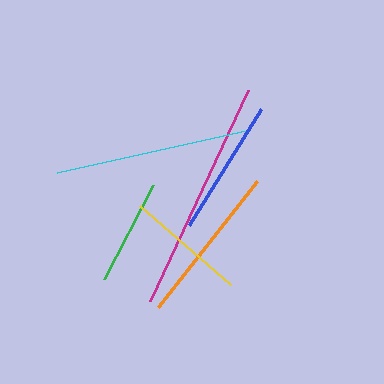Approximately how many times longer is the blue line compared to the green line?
The blue line is approximately 1.3 times the length of the green line.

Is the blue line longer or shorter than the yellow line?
The blue line is longer than the yellow line.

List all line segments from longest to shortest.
From longest to shortest: magenta, cyan, orange, blue, yellow, green.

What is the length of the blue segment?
The blue segment is approximately 137 pixels long.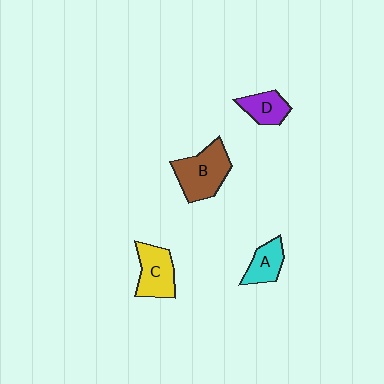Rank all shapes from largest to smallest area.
From largest to smallest: B (brown), C (yellow), A (cyan), D (purple).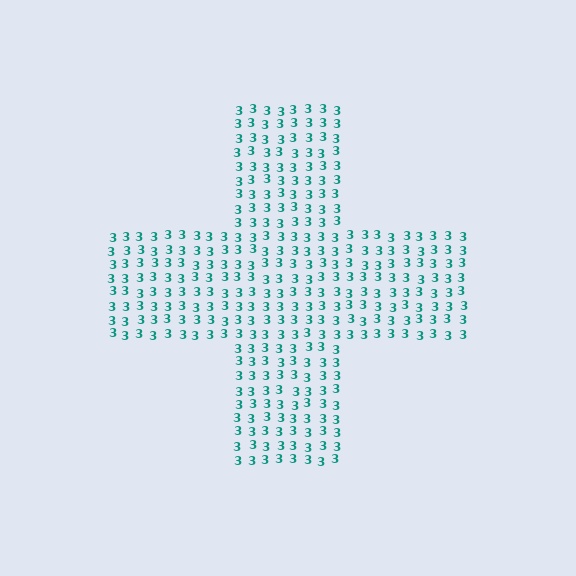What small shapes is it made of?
It is made of small digit 3's.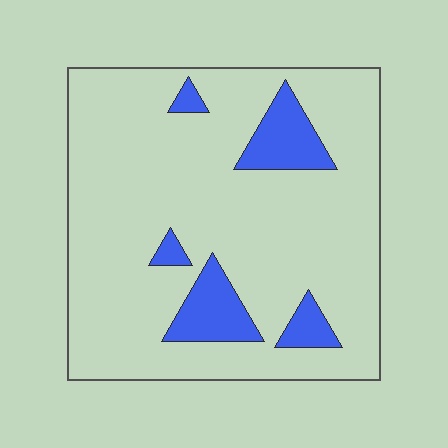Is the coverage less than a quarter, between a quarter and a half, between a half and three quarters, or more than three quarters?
Less than a quarter.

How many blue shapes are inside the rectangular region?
5.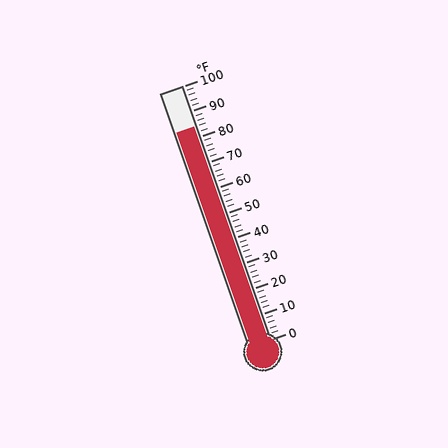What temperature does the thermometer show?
The thermometer shows approximately 84°F.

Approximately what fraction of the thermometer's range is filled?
The thermometer is filled to approximately 85% of its range.